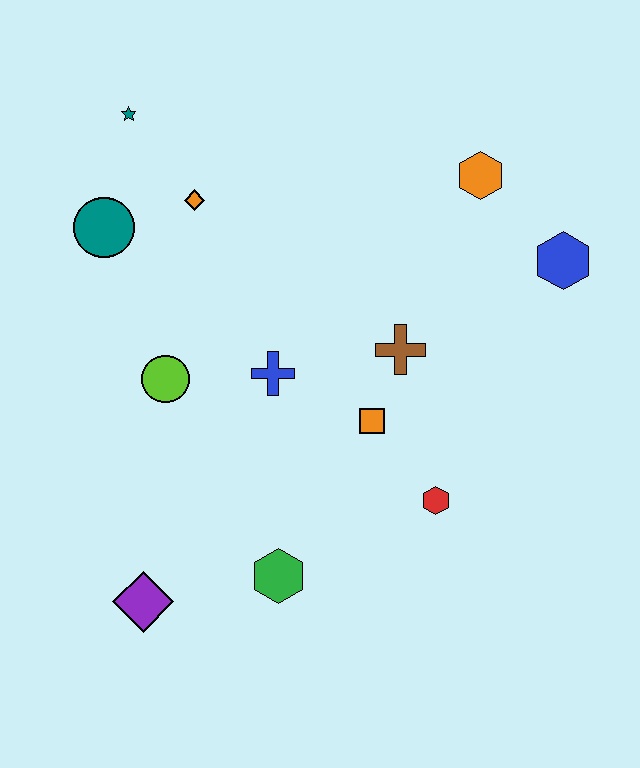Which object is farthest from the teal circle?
The blue hexagon is farthest from the teal circle.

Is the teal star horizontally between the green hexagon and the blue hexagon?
No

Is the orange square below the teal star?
Yes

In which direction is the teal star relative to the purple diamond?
The teal star is above the purple diamond.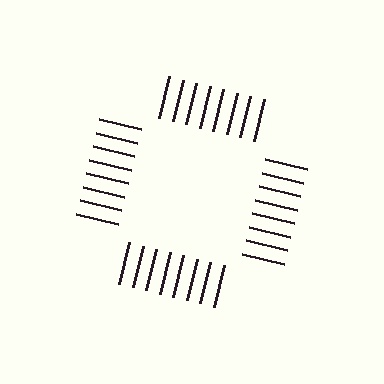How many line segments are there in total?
32 — 8 along each of the 4 edges.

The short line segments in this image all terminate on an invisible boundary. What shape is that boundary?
An illusory square — the line segments terminate on its edges but no continuous stroke is drawn.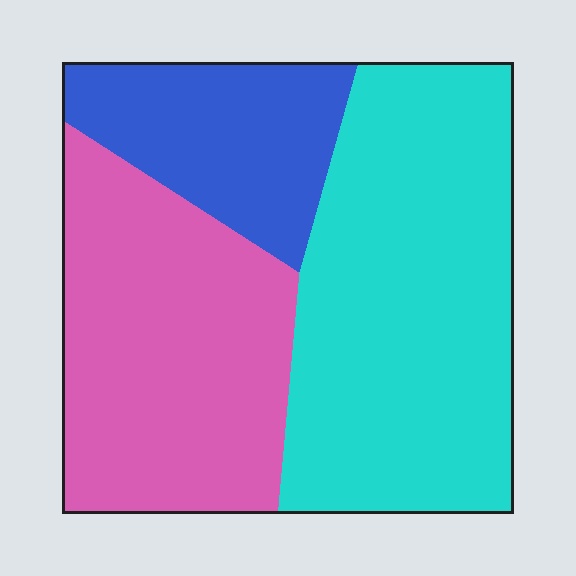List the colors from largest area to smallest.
From largest to smallest: cyan, pink, blue.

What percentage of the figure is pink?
Pink takes up about three eighths (3/8) of the figure.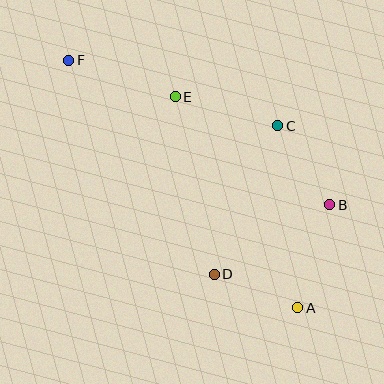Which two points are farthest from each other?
Points A and F are farthest from each other.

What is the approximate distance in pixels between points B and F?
The distance between B and F is approximately 298 pixels.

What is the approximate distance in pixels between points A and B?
The distance between A and B is approximately 108 pixels.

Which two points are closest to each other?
Points A and D are closest to each other.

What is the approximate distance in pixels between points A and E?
The distance between A and E is approximately 244 pixels.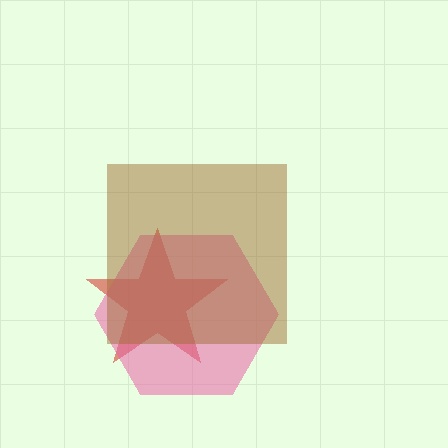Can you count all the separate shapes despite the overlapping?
Yes, there are 3 separate shapes.